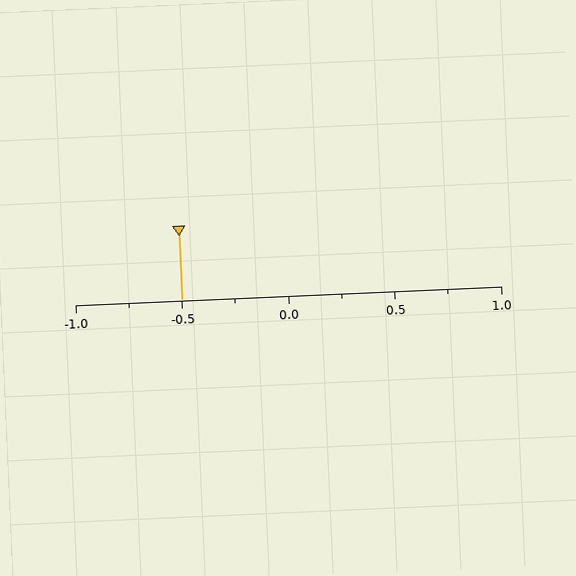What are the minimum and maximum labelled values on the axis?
The axis runs from -1.0 to 1.0.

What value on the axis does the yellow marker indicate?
The marker indicates approximately -0.5.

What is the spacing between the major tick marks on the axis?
The major ticks are spaced 0.5 apart.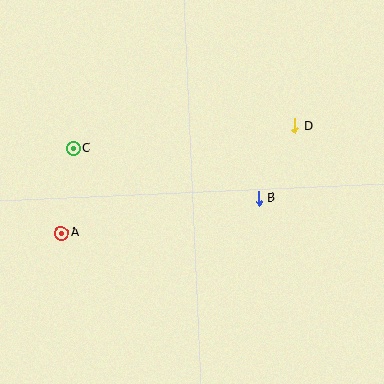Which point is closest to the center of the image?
Point B at (258, 198) is closest to the center.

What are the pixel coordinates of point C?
Point C is at (73, 148).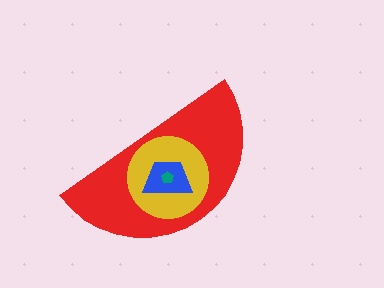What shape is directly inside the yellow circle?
The blue trapezoid.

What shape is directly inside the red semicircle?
The yellow circle.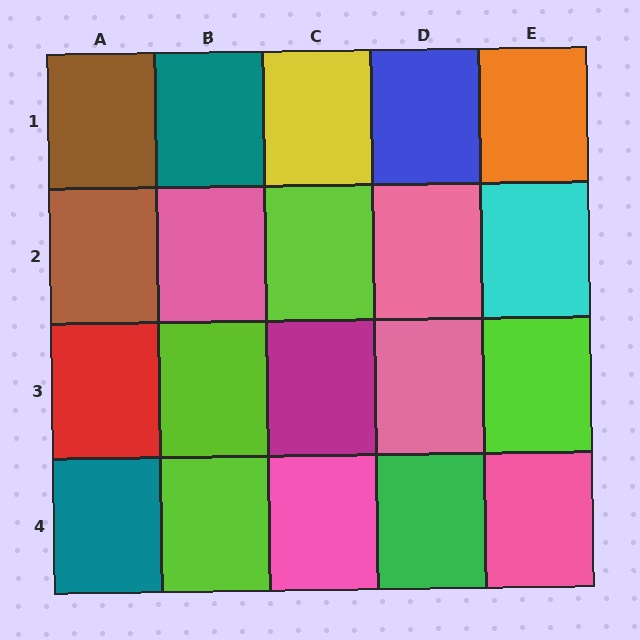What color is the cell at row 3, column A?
Red.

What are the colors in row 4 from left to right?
Teal, lime, pink, green, pink.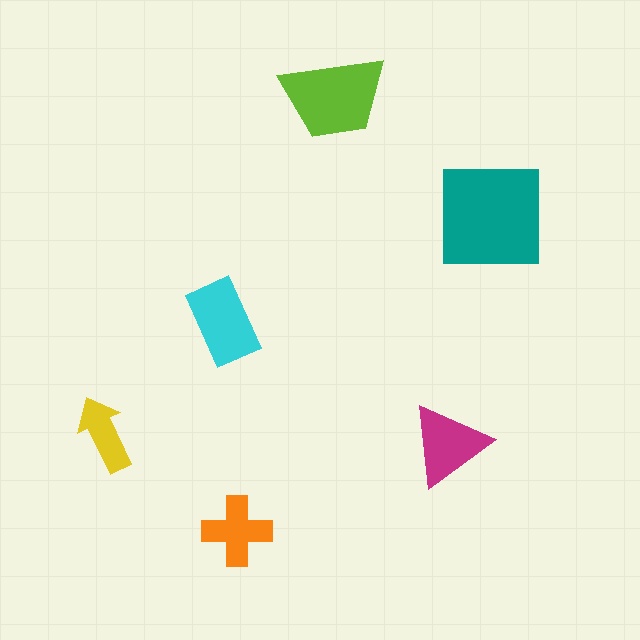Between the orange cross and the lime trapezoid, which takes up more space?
The lime trapezoid.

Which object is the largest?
The teal square.